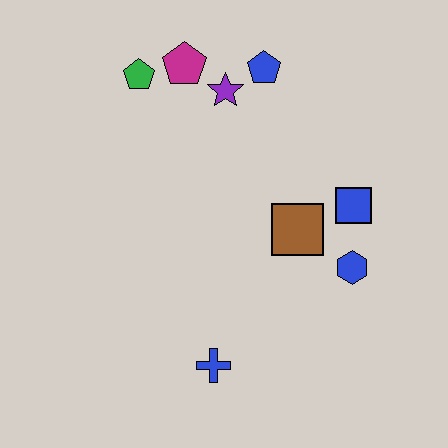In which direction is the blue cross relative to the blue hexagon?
The blue cross is to the left of the blue hexagon.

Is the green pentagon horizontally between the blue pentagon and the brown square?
No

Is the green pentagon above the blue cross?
Yes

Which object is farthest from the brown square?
The green pentagon is farthest from the brown square.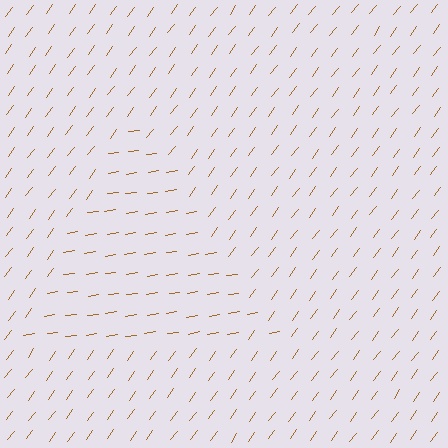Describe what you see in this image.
The image is filled with small brown line segments. A triangle region in the image has lines oriented differently from the surrounding lines, creating a visible texture boundary.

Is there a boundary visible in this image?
Yes, there is a texture boundary formed by a change in line orientation.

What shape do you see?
I see a triangle.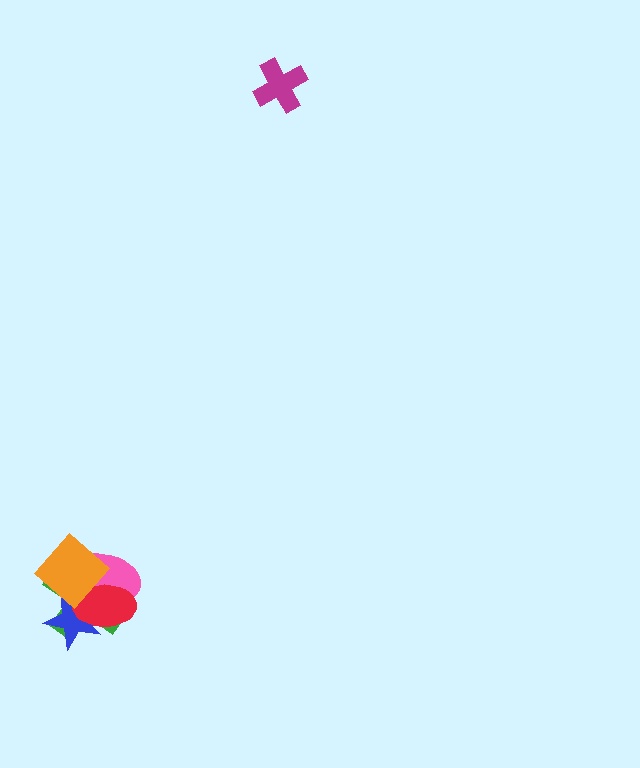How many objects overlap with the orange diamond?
4 objects overlap with the orange diamond.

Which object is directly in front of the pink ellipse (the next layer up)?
The blue star is directly in front of the pink ellipse.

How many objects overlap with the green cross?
4 objects overlap with the green cross.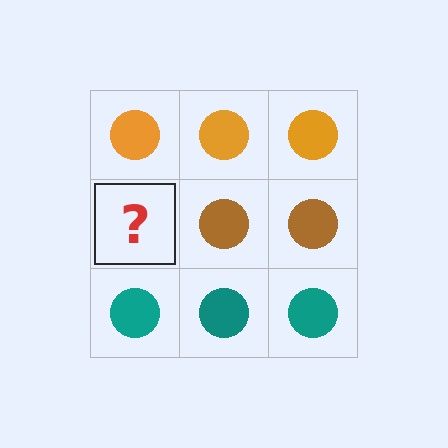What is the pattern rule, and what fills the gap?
The rule is that each row has a consistent color. The gap should be filled with a brown circle.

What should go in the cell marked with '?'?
The missing cell should contain a brown circle.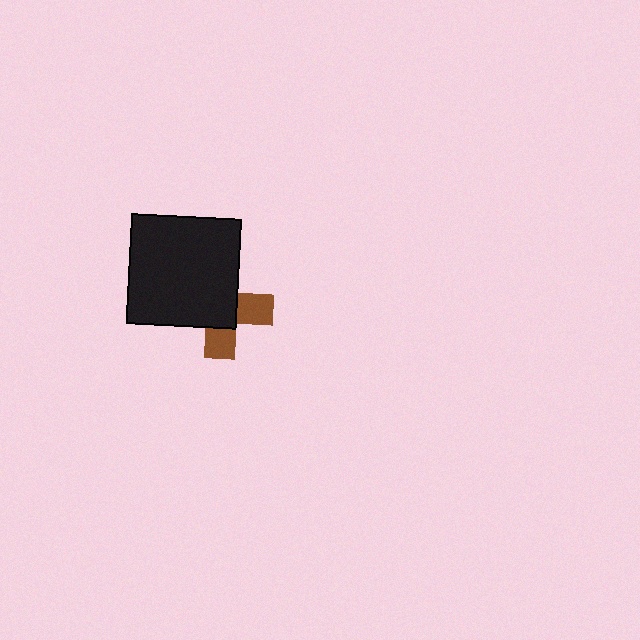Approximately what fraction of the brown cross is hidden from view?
Roughly 62% of the brown cross is hidden behind the black square.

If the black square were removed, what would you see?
You would see the complete brown cross.